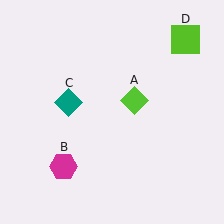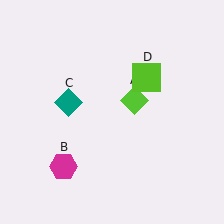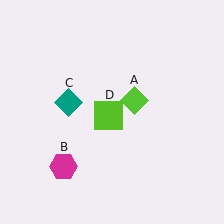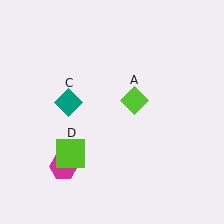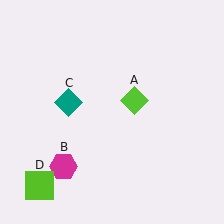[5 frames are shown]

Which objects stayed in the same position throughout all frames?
Lime diamond (object A) and magenta hexagon (object B) and teal diamond (object C) remained stationary.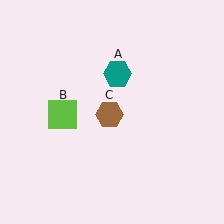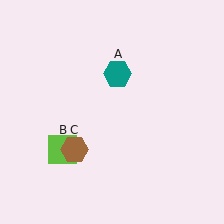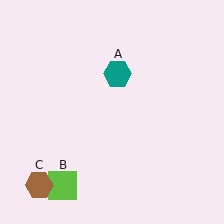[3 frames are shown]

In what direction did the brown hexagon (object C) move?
The brown hexagon (object C) moved down and to the left.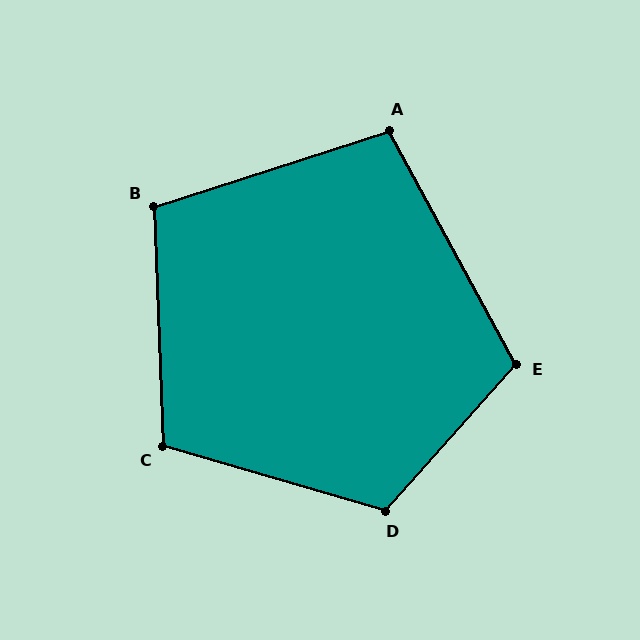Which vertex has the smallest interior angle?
A, at approximately 101 degrees.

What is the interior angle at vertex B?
Approximately 105 degrees (obtuse).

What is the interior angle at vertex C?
Approximately 108 degrees (obtuse).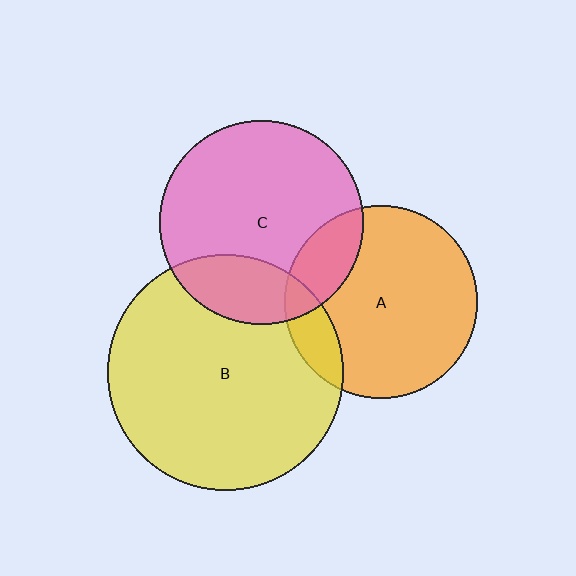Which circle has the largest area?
Circle B (yellow).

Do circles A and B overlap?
Yes.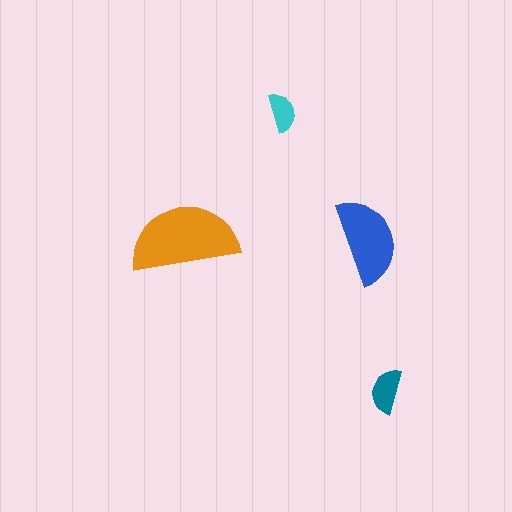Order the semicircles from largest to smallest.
the orange one, the blue one, the teal one, the cyan one.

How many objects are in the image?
There are 4 objects in the image.